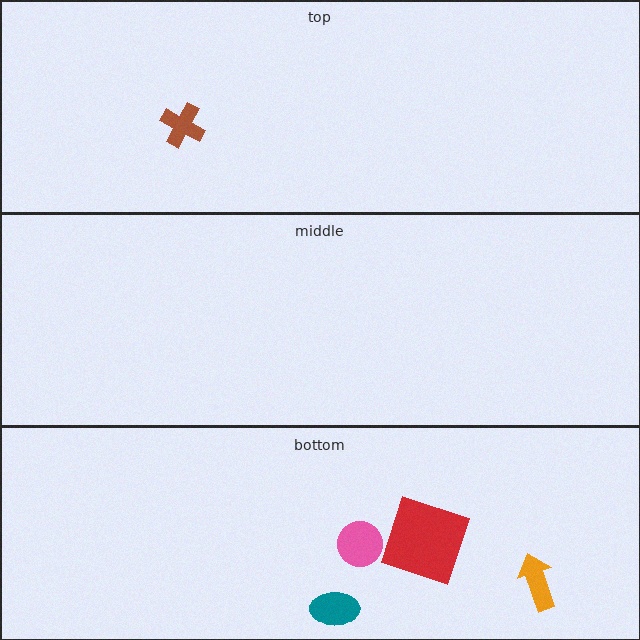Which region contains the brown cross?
The top region.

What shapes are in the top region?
The brown cross.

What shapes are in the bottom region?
The red square, the orange arrow, the pink circle, the teal ellipse.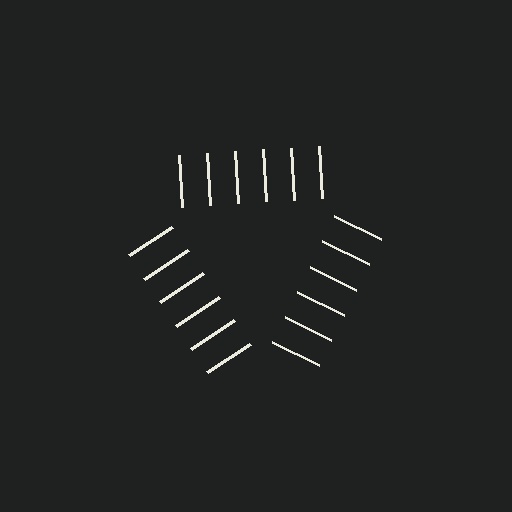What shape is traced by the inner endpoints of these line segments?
An illusory triangle — the line segments terminate on its edges but no continuous stroke is drawn.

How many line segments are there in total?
18 — 6 along each of the 3 edges.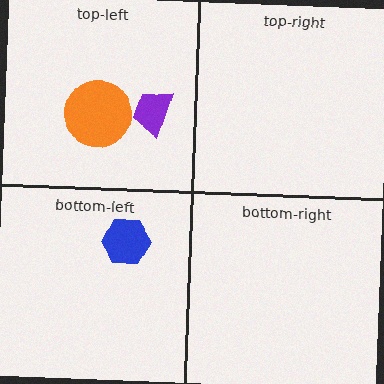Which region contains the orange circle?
The top-left region.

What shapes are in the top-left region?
The orange circle, the purple trapezoid.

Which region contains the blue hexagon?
The bottom-left region.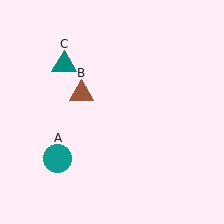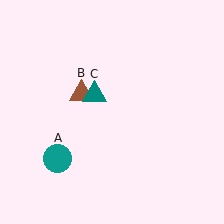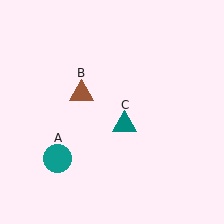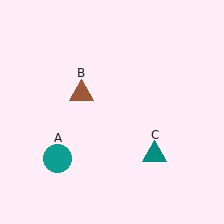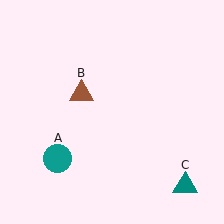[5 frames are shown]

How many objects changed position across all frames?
1 object changed position: teal triangle (object C).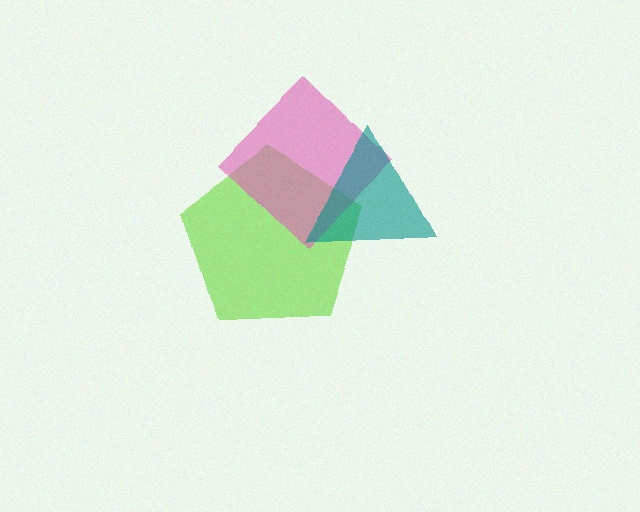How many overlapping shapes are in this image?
There are 3 overlapping shapes in the image.